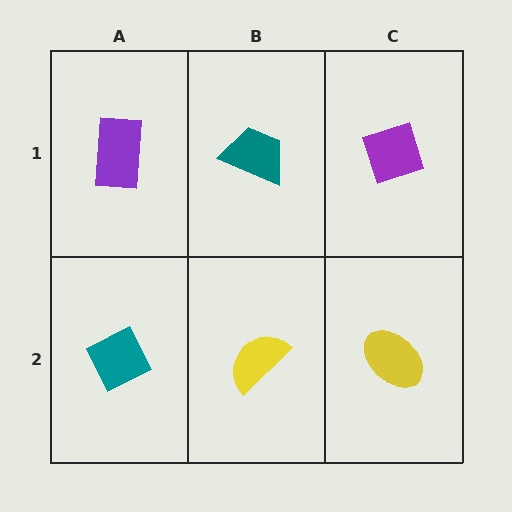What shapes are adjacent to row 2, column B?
A teal trapezoid (row 1, column B), a teal diamond (row 2, column A), a yellow ellipse (row 2, column C).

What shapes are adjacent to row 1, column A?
A teal diamond (row 2, column A), a teal trapezoid (row 1, column B).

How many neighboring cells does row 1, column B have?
3.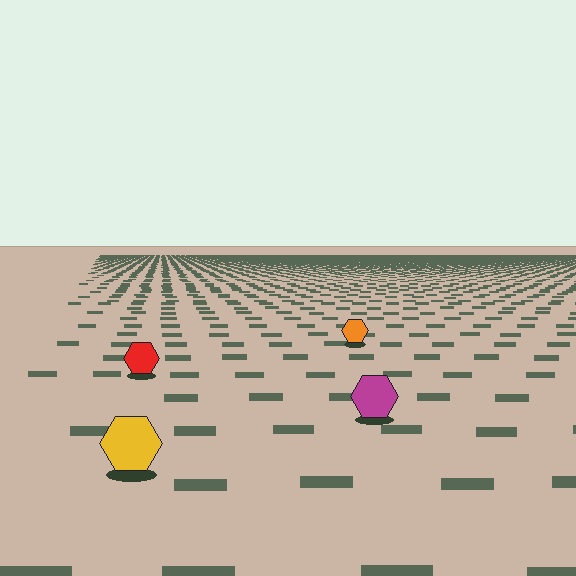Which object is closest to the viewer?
The yellow hexagon is closest. The texture marks near it are larger and more spread out.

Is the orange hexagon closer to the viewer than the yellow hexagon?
No. The yellow hexagon is closer — you can tell from the texture gradient: the ground texture is coarser near it.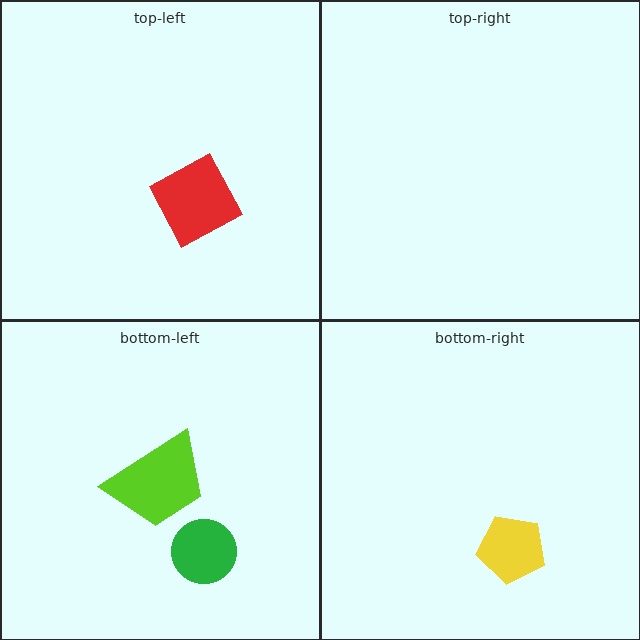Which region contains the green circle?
The bottom-left region.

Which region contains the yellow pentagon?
The bottom-right region.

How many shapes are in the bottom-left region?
2.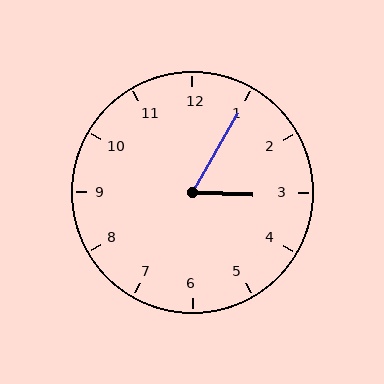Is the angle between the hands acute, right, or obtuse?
It is acute.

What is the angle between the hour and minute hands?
Approximately 62 degrees.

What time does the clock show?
3:05.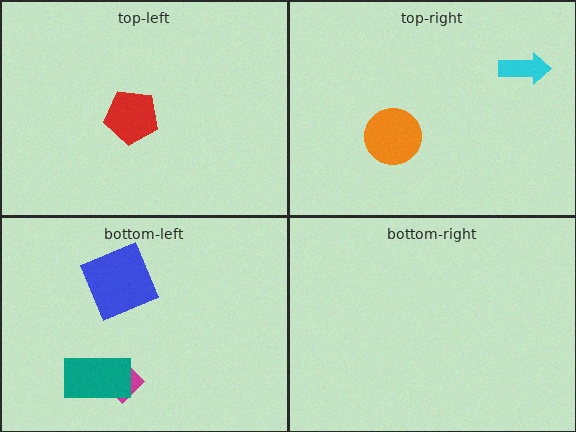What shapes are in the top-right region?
The cyan arrow, the orange circle.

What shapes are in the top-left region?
The red pentagon.